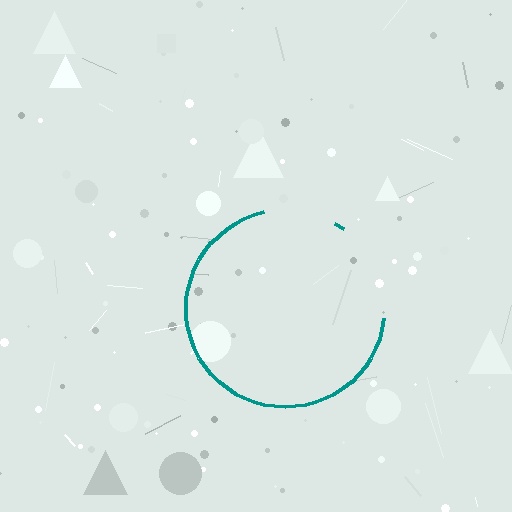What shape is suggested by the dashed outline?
The dashed outline suggests a circle.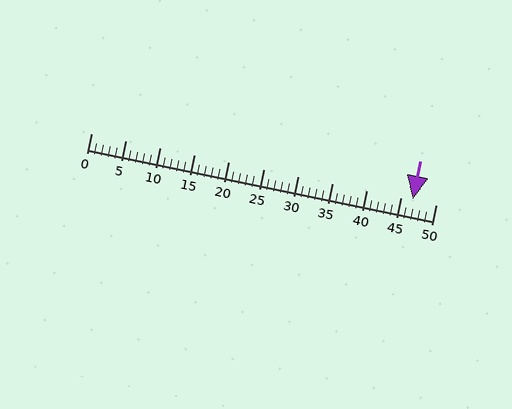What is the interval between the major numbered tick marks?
The major tick marks are spaced 5 units apart.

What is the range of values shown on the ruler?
The ruler shows values from 0 to 50.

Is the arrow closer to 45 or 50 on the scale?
The arrow is closer to 45.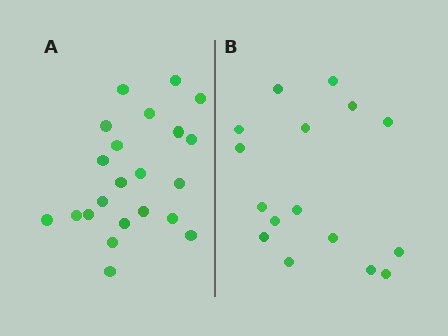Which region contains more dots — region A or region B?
Region A (the left region) has more dots.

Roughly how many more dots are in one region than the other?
Region A has about 6 more dots than region B.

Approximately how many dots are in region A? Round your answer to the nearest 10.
About 20 dots. (The exact count is 22, which rounds to 20.)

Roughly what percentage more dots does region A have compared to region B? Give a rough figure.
About 40% more.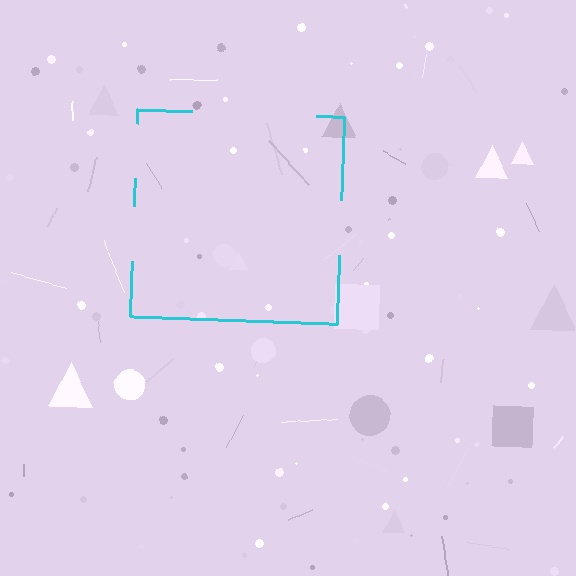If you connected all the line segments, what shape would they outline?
They would outline a square.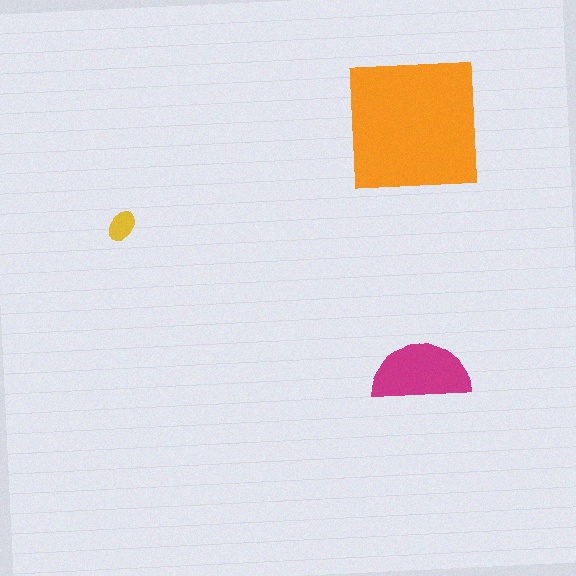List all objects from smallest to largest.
The yellow ellipse, the magenta semicircle, the orange square.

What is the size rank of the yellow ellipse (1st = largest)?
3rd.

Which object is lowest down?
The magenta semicircle is bottommost.